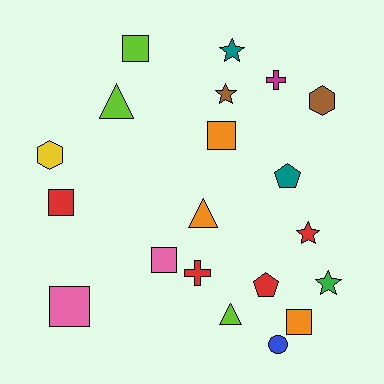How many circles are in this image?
There is 1 circle.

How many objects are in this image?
There are 20 objects.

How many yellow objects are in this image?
There is 1 yellow object.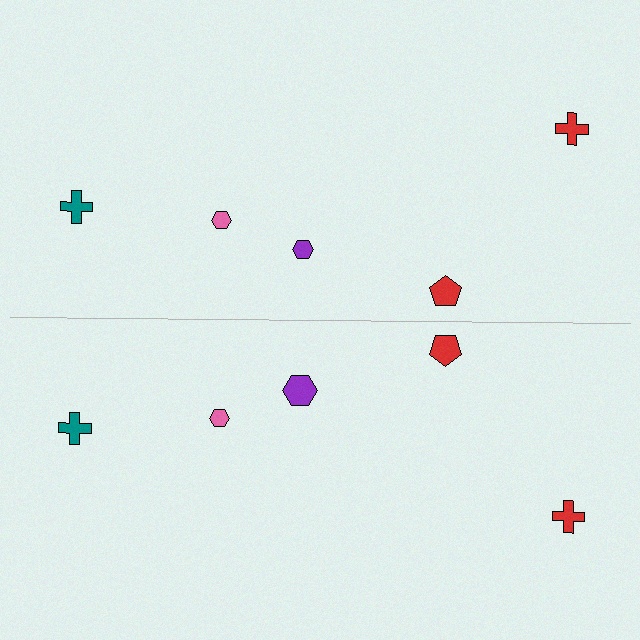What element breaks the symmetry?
The purple hexagon on the bottom side has a different size than its mirror counterpart.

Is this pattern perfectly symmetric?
No, the pattern is not perfectly symmetric. The purple hexagon on the bottom side has a different size than its mirror counterpart.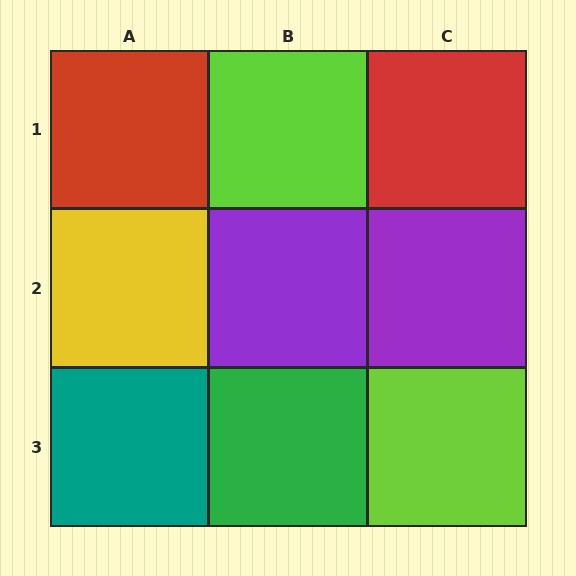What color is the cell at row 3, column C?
Lime.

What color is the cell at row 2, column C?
Purple.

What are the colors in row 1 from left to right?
Red, lime, red.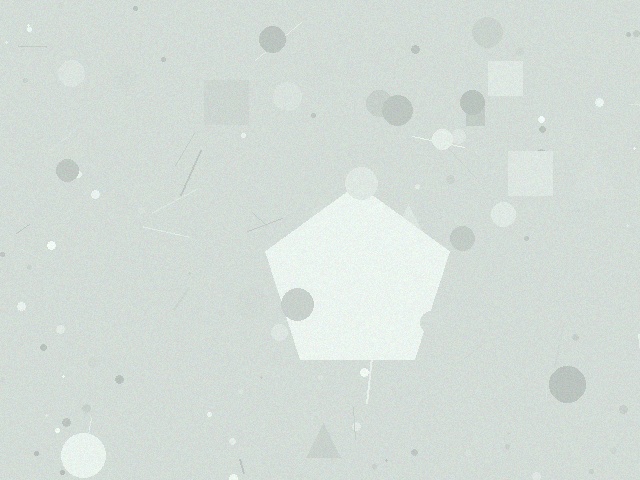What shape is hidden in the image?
A pentagon is hidden in the image.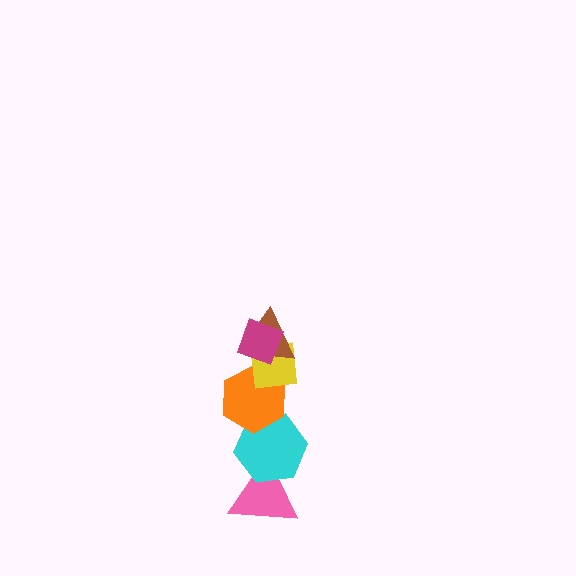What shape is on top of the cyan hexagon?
The orange hexagon is on top of the cyan hexagon.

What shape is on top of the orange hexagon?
The yellow square is on top of the orange hexagon.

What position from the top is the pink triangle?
The pink triangle is 6th from the top.